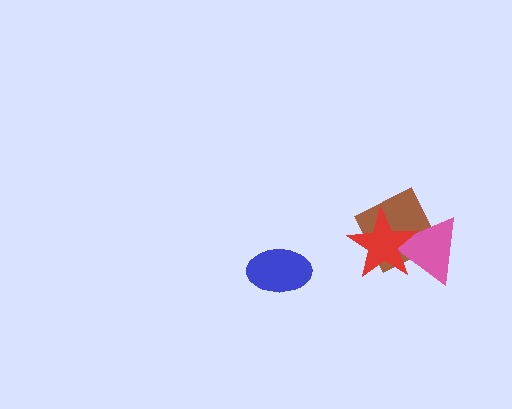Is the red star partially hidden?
No, no other shape covers it.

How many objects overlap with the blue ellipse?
0 objects overlap with the blue ellipse.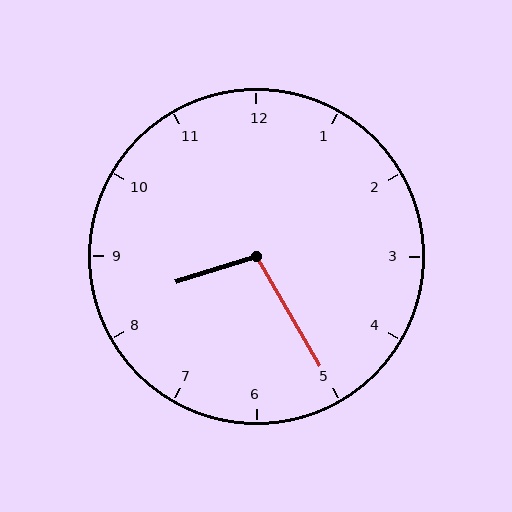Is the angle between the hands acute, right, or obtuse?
It is obtuse.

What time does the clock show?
8:25.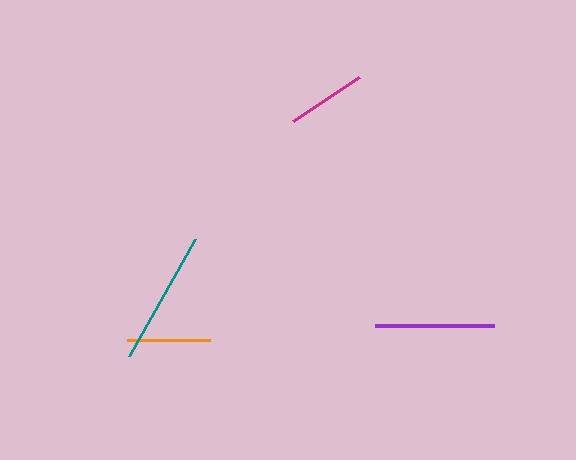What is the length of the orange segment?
The orange segment is approximately 83 pixels long.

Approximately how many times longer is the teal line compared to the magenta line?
The teal line is approximately 1.7 times the length of the magenta line.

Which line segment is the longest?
The teal line is the longest at approximately 134 pixels.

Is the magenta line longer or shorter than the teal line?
The teal line is longer than the magenta line.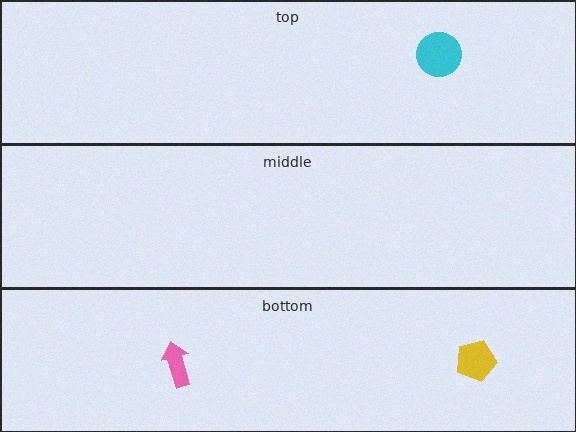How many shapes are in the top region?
1.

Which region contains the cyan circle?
The top region.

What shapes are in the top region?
The cyan circle.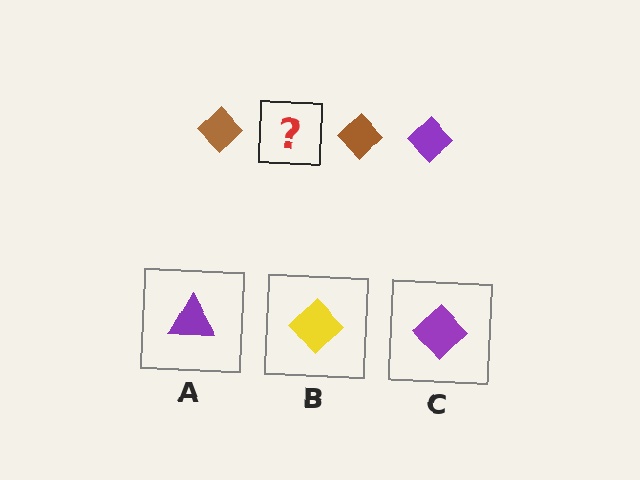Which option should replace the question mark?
Option C.